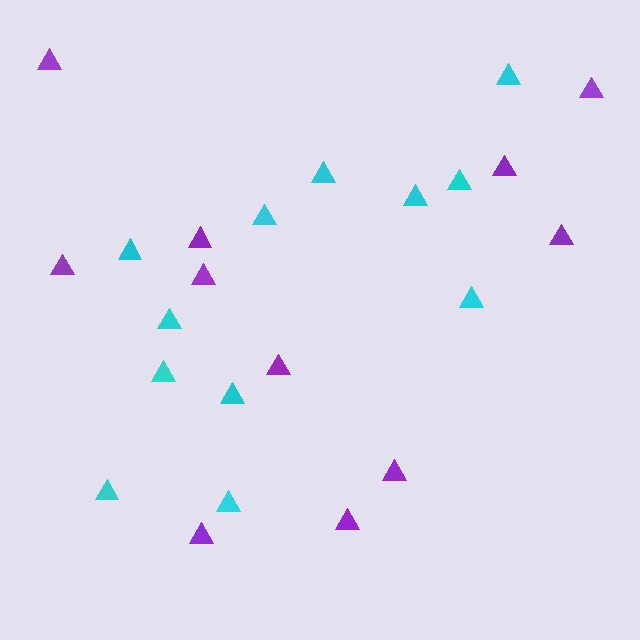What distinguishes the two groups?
There are 2 groups: one group of purple triangles (11) and one group of cyan triangles (12).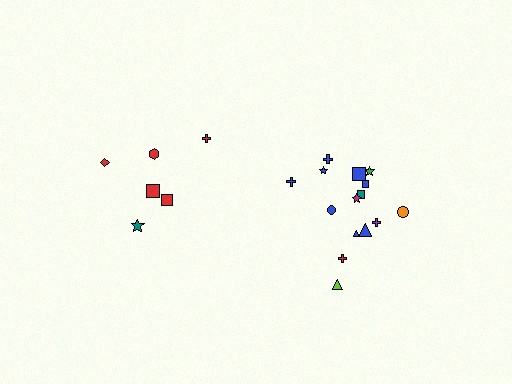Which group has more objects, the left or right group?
The right group.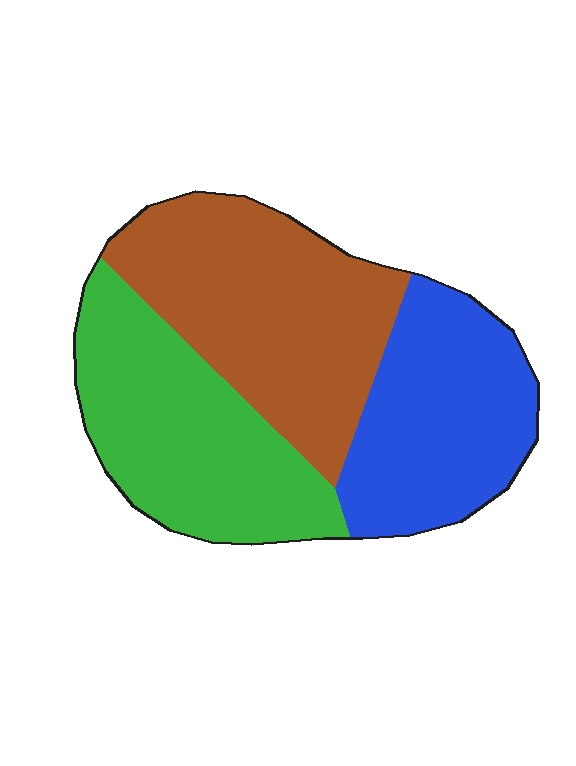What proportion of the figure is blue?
Blue covers 29% of the figure.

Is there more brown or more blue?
Brown.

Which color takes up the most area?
Brown, at roughly 40%.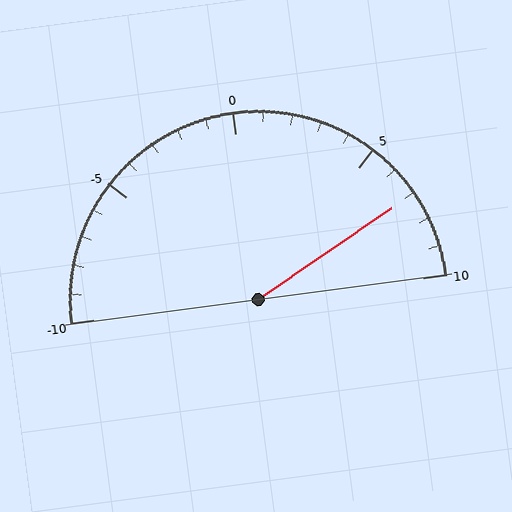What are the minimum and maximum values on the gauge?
The gauge ranges from -10 to 10.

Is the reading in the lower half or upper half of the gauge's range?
The reading is in the upper half of the range (-10 to 10).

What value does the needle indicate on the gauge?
The needle indicates approximately 7.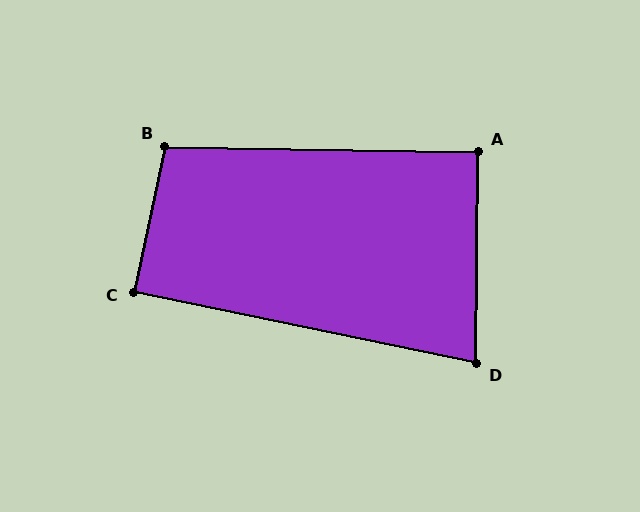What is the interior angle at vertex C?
Approximately 90 degrees (approximately right).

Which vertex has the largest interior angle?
B, at approximately 101 degrees.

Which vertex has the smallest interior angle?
D, at approximately 79 degrees.